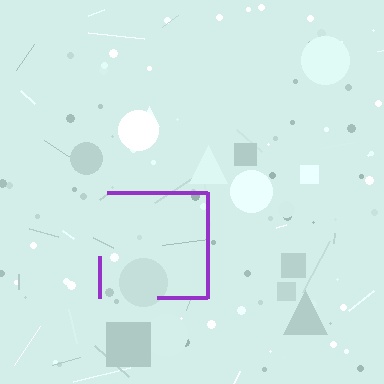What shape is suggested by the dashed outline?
The dashed outline suggests a square.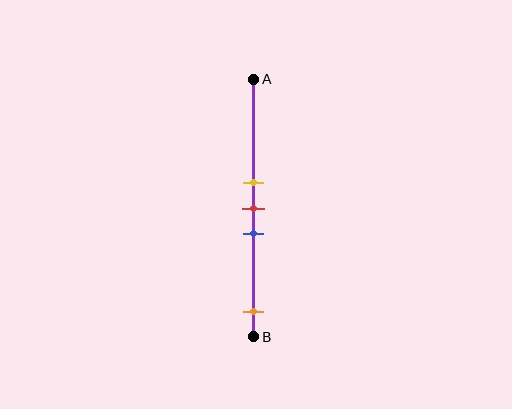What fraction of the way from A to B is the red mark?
The red mark is approximately 50% (0.5) of the way from A to B.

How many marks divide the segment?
There are 4 marks dividing the segment.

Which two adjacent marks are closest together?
The yellow and red marks are the closest adjacent pair.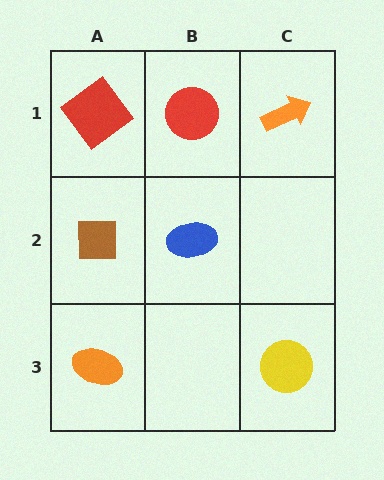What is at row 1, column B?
A red circle.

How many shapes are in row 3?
2 shapes.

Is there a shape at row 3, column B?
No, that cell is empty.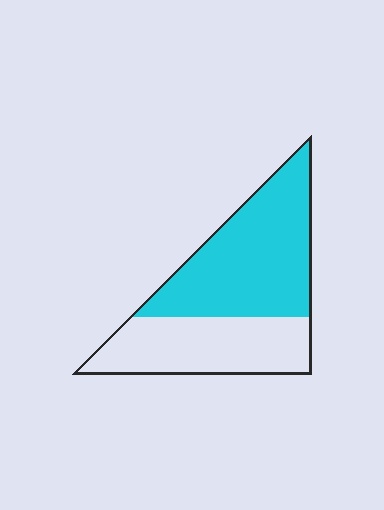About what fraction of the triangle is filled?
About three fifths (3/5).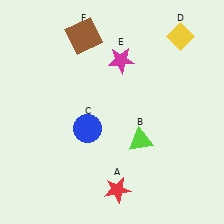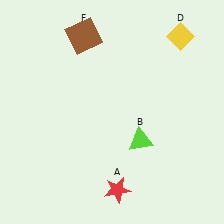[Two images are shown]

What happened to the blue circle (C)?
The blue circle (C) was removed in Image 2. It was in the bottom-left area of Image 1.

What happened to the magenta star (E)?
The magenta star (E) was removed in Image 2. It was in the top-right area of Image 1.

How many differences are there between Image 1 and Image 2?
There are 2 differences between the two images.